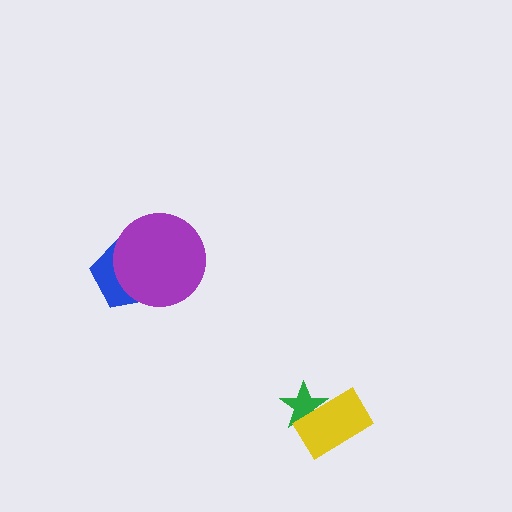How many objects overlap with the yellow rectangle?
1 object overlaps with the yellow rectangle.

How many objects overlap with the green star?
1 object overlaps with the green star.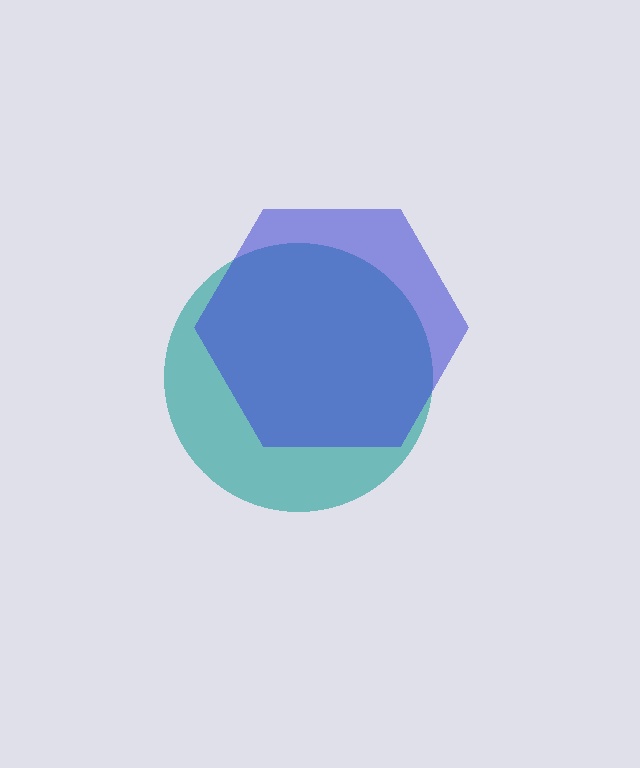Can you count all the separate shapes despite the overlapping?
Yes, there are 2 separate shapes.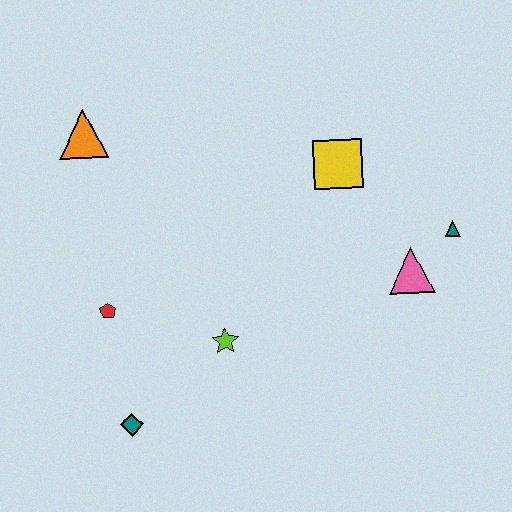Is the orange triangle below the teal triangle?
No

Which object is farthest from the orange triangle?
The teal triangle is farthest from the orange triangle.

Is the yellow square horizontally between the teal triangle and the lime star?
Yes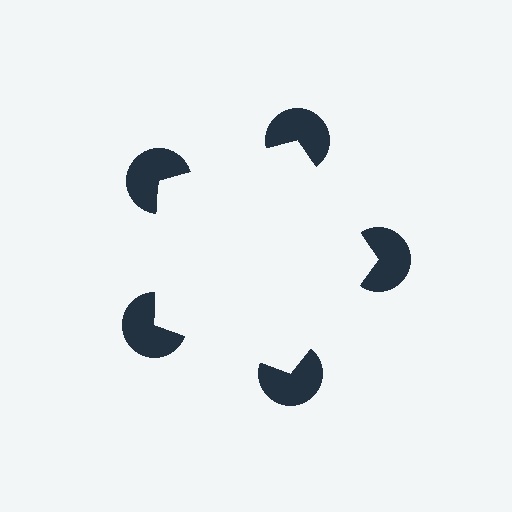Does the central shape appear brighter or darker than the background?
It typically appears slightly brighter than the background, even though no actual brightness change is drawn.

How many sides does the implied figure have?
5 sides.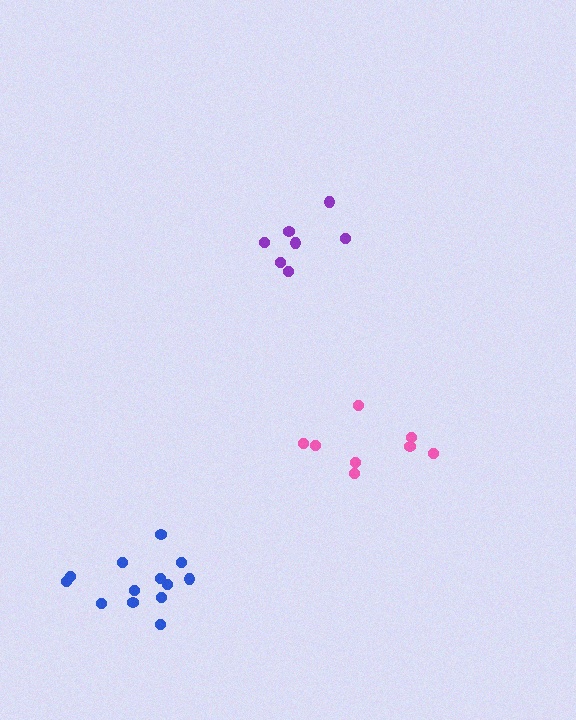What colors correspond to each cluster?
The clusters are colored: pink, purple, blue.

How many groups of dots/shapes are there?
There are 3 groups.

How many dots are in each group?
Group 1: 8 dots, Group 2: 7 dots, Group 3: 13 dots (28 total).